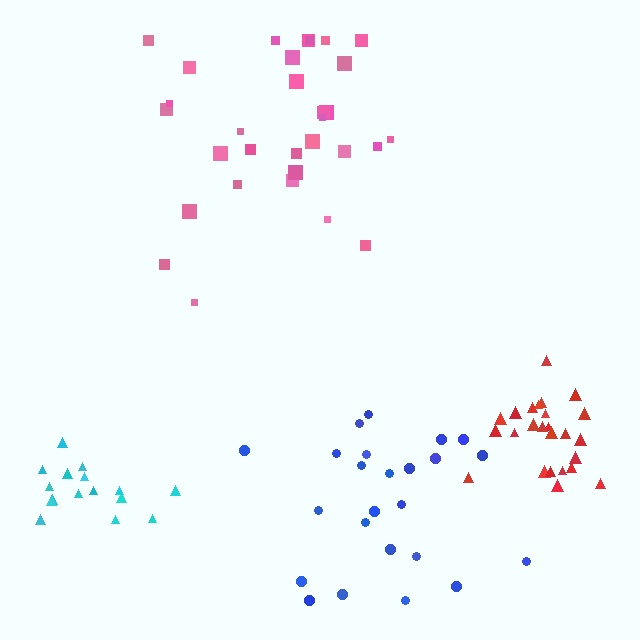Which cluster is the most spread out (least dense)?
Blue.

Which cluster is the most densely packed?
Red.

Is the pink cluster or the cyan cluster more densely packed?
Cyan.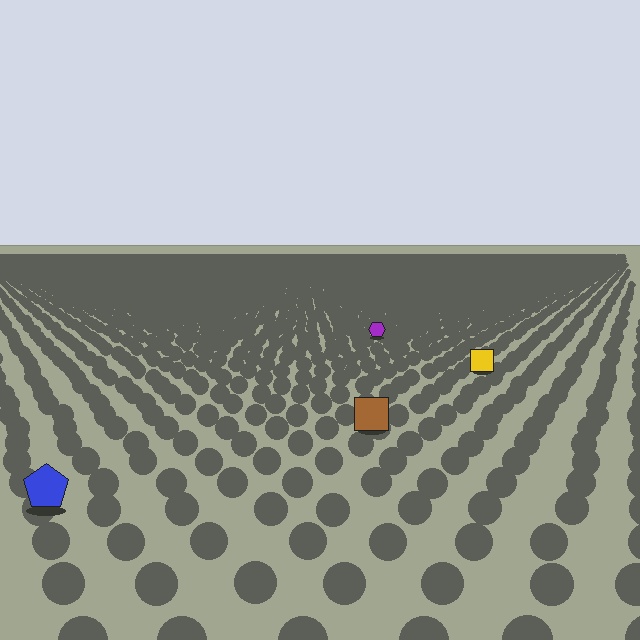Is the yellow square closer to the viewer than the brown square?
No. The brown square is closer — you can tell from the texture gradient: the ground texture is coarser near it.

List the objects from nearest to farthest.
From nearest to farthest: the blue pentagon, the brown square, the yellow square, the purple hexagon.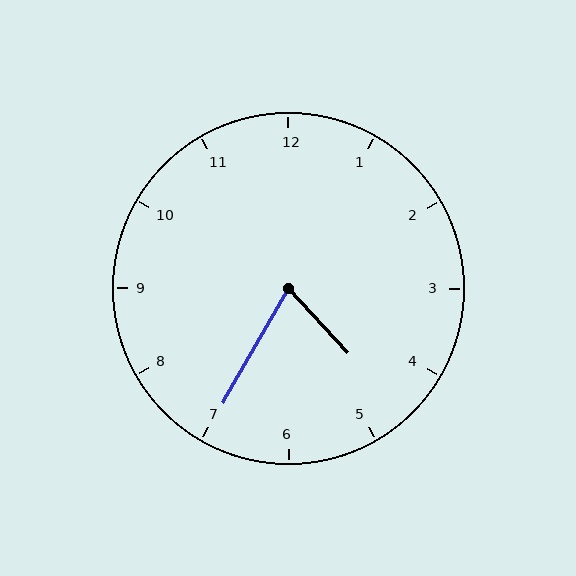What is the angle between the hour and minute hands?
Approximately 72 degrees.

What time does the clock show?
4:35.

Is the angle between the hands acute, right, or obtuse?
It is acute.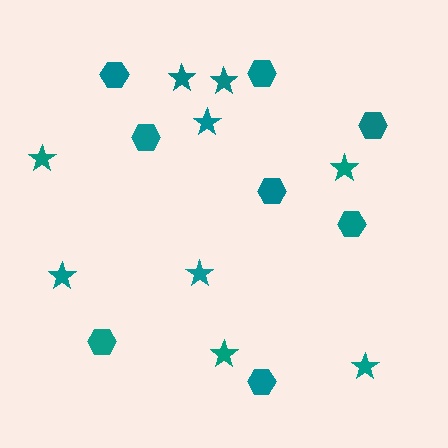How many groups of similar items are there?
There are 2 groups: one group of hexagons (8) and one group of stars (9).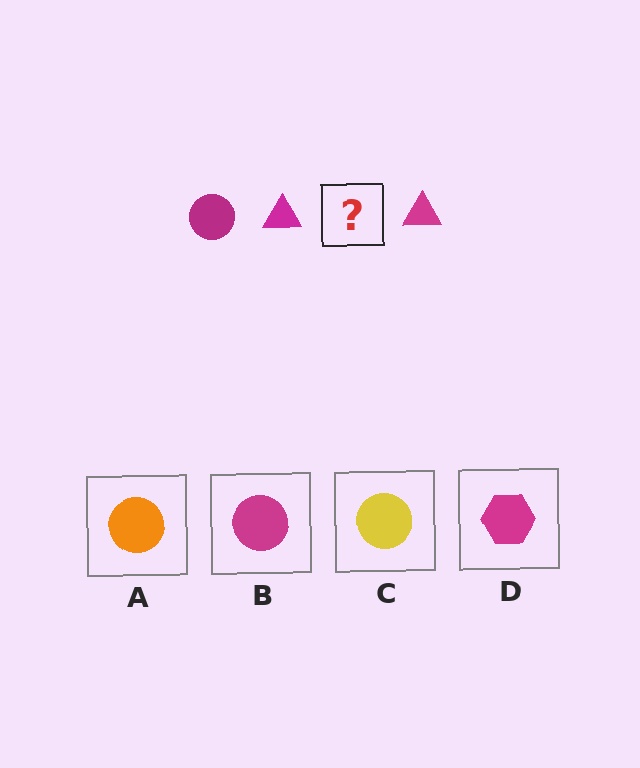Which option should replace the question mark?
Option B.